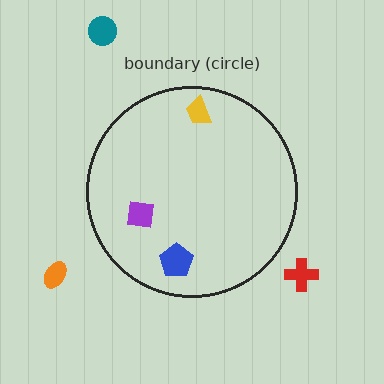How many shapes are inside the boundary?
3 inside, 3 outside.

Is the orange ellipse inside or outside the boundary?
Outside.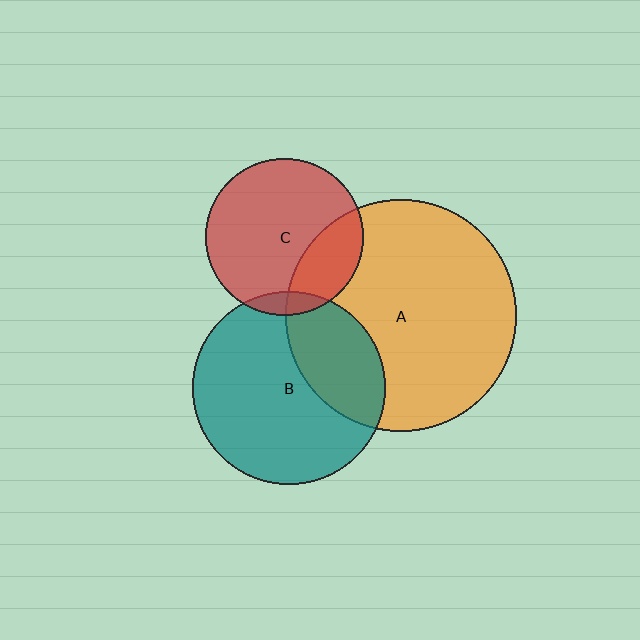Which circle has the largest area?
Circle A (orange).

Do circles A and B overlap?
Yes.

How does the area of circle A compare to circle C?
Approximately 2.2 times.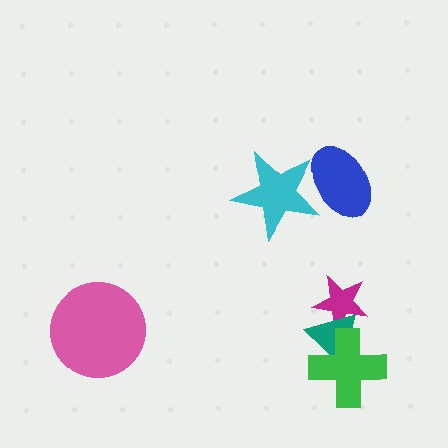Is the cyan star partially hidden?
Yes, it is partially covered by another shape.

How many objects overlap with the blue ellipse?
1 object overlaps with the blue ellipse.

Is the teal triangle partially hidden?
Yes, it is partially covered by another shape.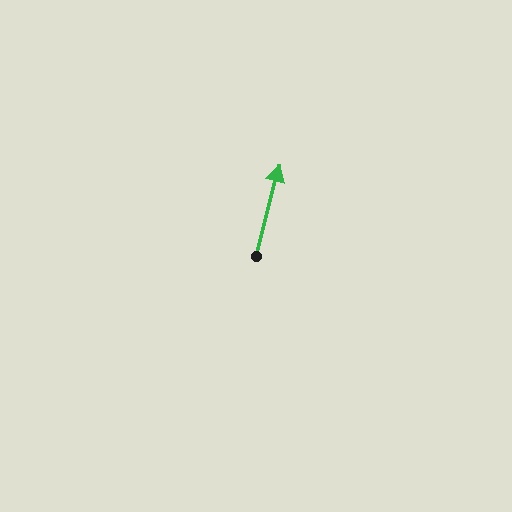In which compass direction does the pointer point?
North.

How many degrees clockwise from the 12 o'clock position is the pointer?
Approximately 14 degrees.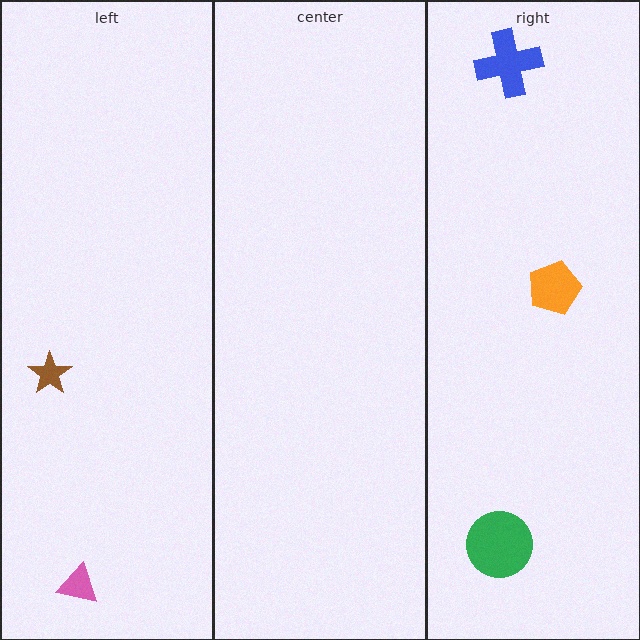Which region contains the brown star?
The left region.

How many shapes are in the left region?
2.